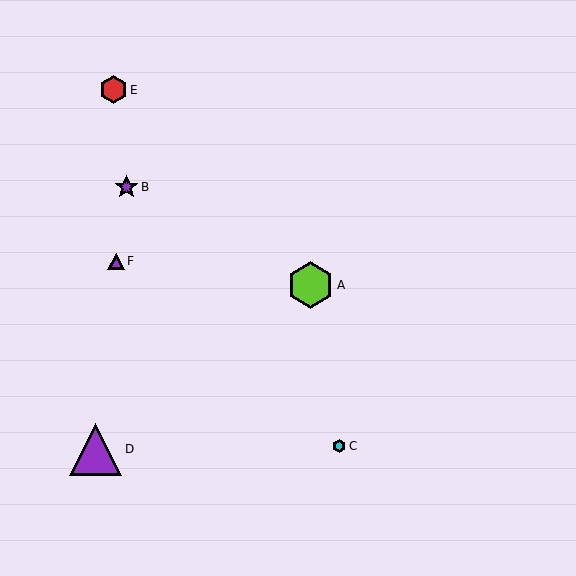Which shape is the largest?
The purple triangle (labeled D) is the largest.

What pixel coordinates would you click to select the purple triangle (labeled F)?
Click at (116, 261) to select the purple triangle F.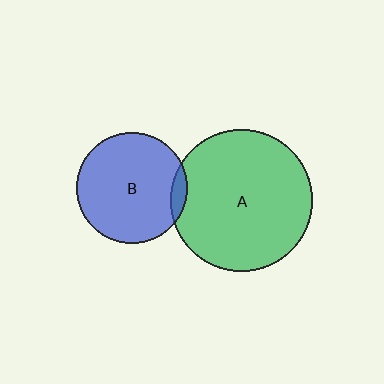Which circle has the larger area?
Circle A (green).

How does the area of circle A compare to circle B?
Approximately 1.6 times.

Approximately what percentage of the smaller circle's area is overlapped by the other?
Approximately 5%.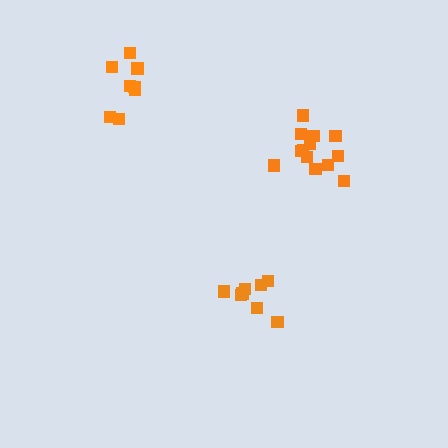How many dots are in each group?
Group 1: 8 dots, Group 2: 13 dots, Group 3: 8 dots (29 total).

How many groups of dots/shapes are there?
There are 3 groups.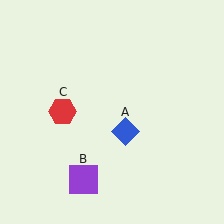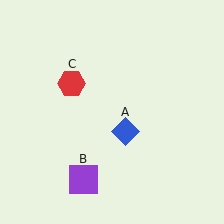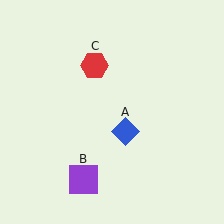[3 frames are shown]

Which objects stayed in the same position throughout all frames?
Blue diamond (object A) and purple square (object B) remained stationary.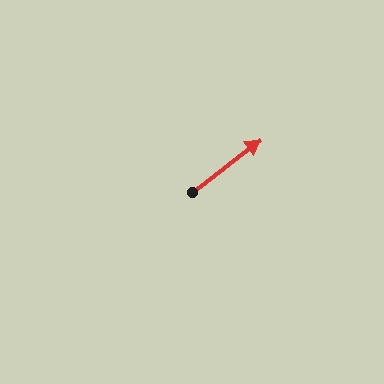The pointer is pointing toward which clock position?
Roughly 2 o'clock.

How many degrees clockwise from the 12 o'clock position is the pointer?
Approximately 52 degrees.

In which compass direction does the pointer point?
Northeast.